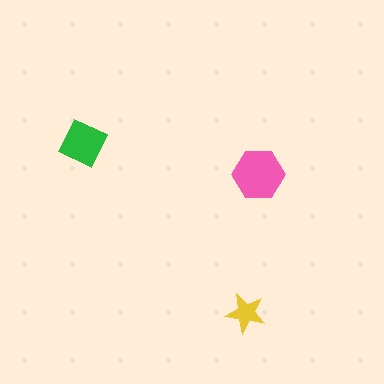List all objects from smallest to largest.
The yellow star, the green diamond, the pink hexagon.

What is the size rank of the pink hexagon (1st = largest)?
1st.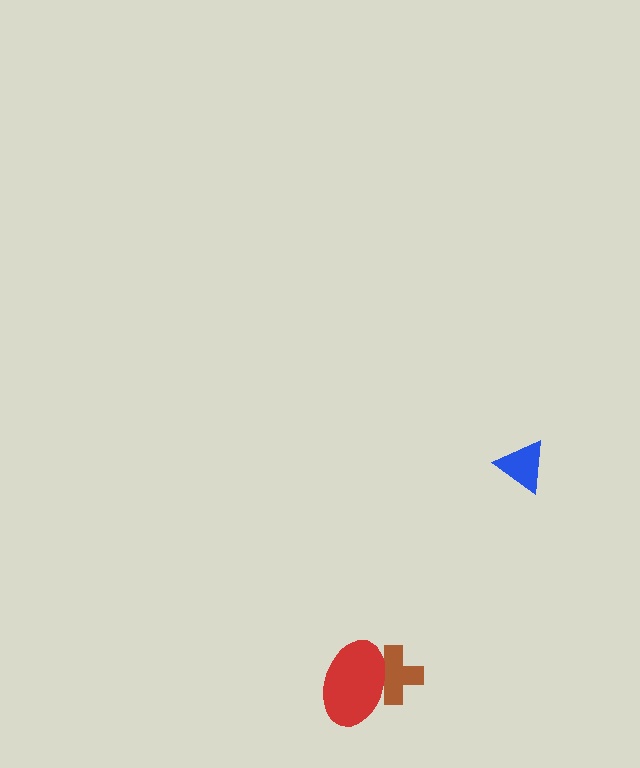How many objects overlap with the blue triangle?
0 objects overlap with the blue triangle.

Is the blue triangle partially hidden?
No, no other shape covers it.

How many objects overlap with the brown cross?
1 object overlaps with the brown cross.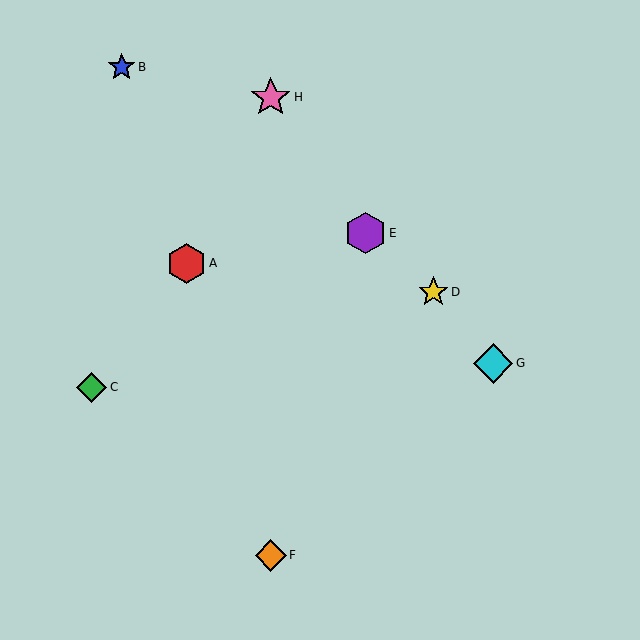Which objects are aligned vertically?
Objects F, H are aligned vertically.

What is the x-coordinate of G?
Object G is at x≈493.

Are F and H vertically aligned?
Yes, both are at x≈271.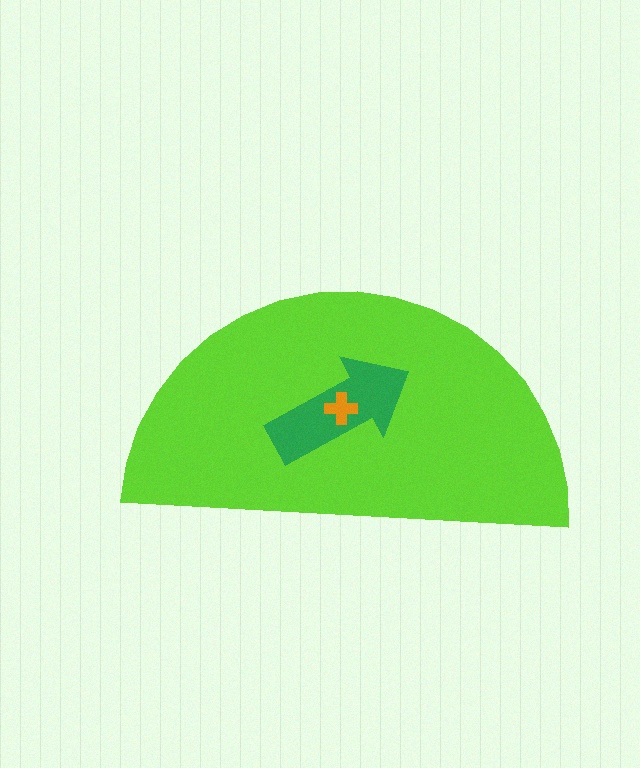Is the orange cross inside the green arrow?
Yes.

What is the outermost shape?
The lime semicircle.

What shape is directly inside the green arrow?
The orange cross.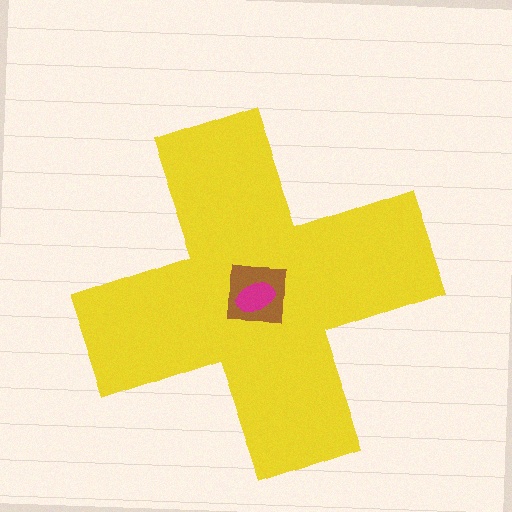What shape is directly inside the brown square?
The magenta ellipse.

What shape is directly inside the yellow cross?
The brown square.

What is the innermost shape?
The magenta ellipse.